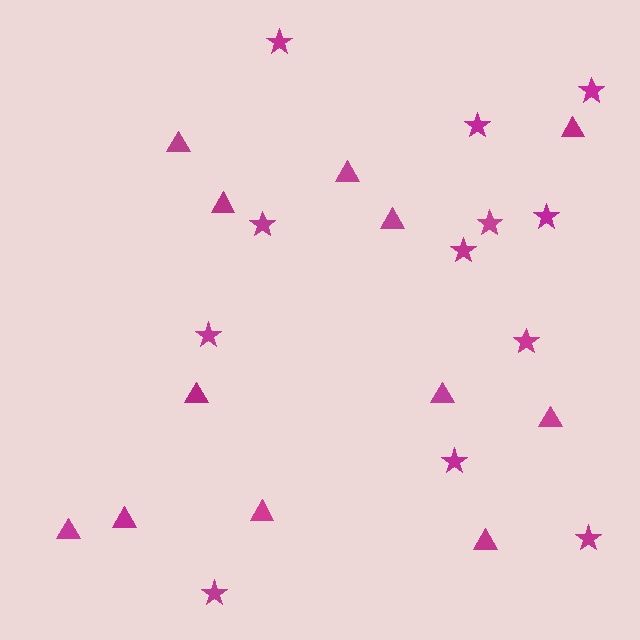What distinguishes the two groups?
There are 2 groups: one group of stars (12) and one group of triangles (12).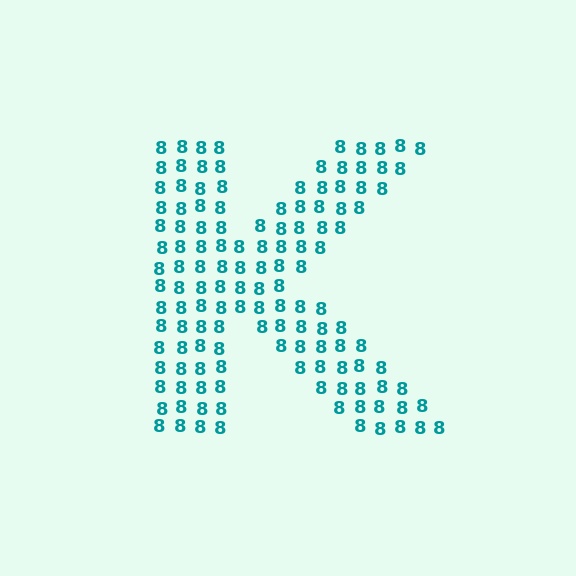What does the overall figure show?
The overall figure shows the letter K.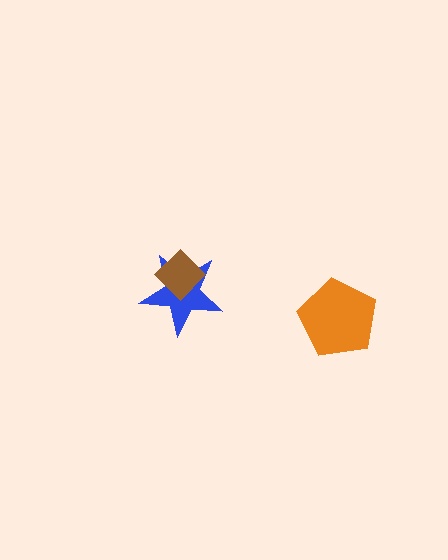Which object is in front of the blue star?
The brown diamond is in front of the blue star.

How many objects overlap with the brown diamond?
1 object overlaps with the brown diamond.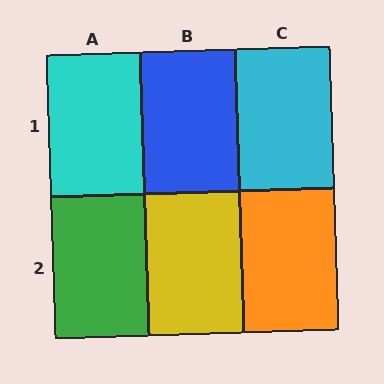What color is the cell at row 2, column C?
Orange.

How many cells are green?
1 cell is green.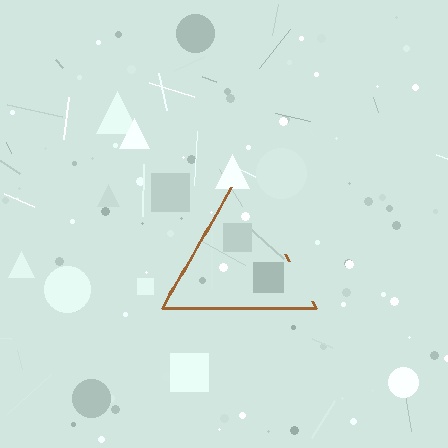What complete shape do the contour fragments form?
The contour fragments form a triangle.